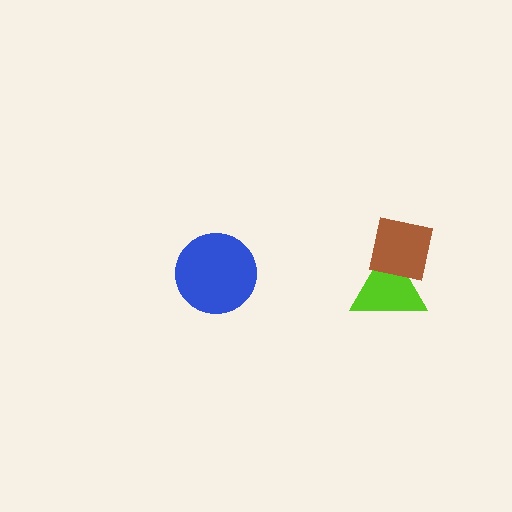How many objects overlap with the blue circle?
0 objects overlap with the blue circle.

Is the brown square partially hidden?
No, no other shape covers it.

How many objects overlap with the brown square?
1 object overlaps with the brown square.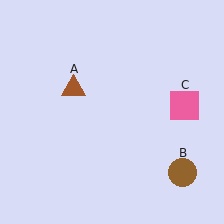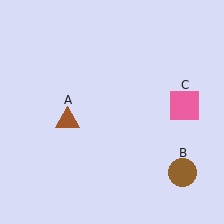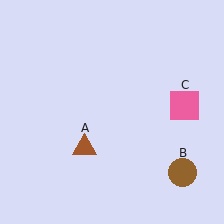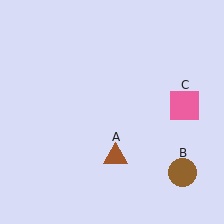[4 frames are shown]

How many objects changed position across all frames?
1 object changed position: brown triangle (object A).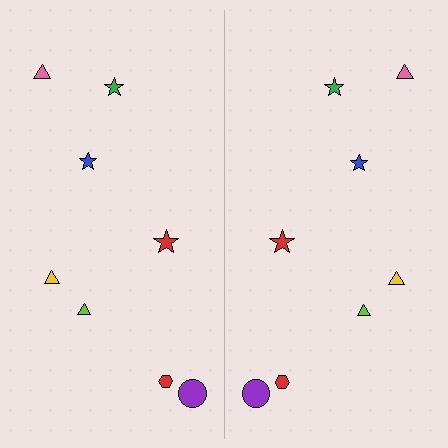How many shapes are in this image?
There are 16 shapes in this image.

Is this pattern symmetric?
Yes, this pattern has bilateral (reflection) symmetry.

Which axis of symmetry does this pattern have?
The pattern has a vertical axis of symmetry running through the center of the image.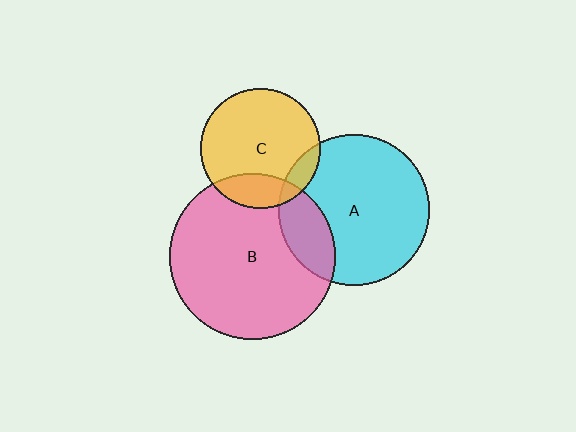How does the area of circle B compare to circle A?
Approximately 1.2 times.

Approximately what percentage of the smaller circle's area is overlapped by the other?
Approximately 20%.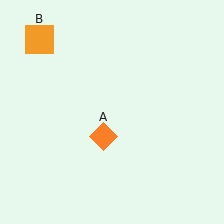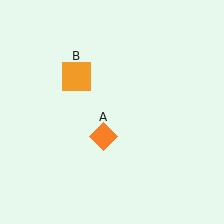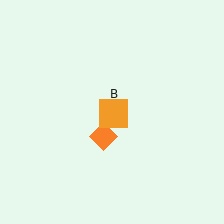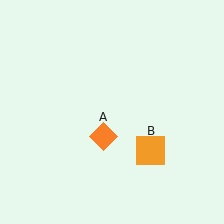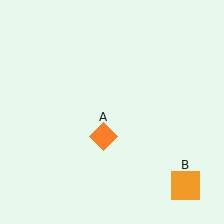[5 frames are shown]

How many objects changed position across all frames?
1 object changed position: orange square (object B).